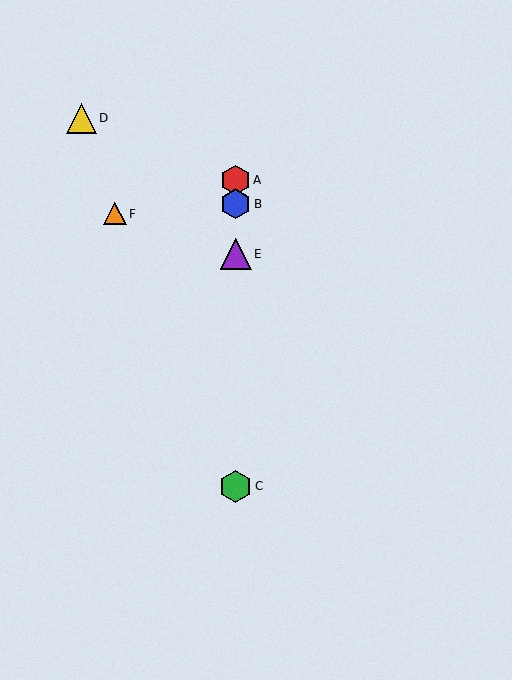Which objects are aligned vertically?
Objects A, B, C, E are aligned vertically.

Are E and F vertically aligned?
No, E is at x≈236 and F is at x≈115.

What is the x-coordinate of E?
Object E is at x≈236.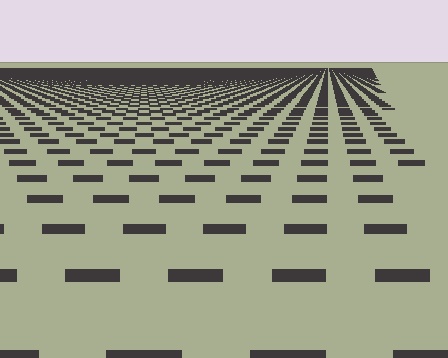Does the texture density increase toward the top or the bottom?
Density increases toward the top.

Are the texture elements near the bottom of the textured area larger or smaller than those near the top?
Larger. Near the bottom, elements are closer to the viewer and appear at a bigger on-screen size.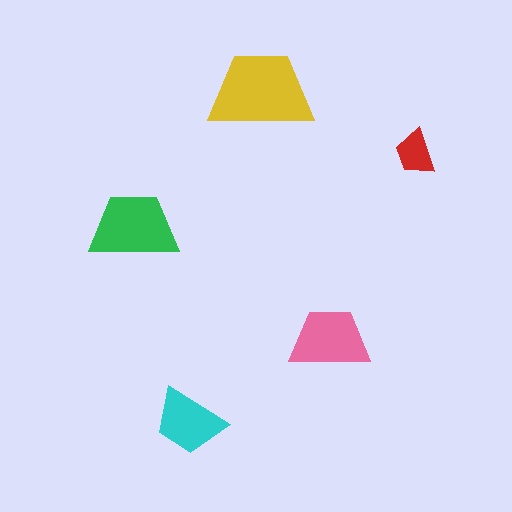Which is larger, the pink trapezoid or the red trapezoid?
The pink one.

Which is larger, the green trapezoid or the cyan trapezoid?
The green one.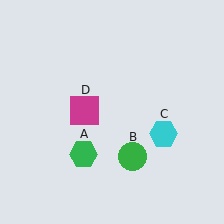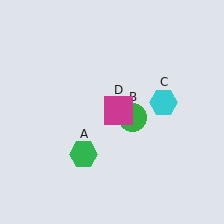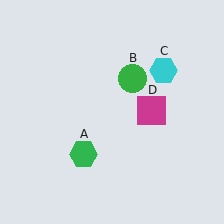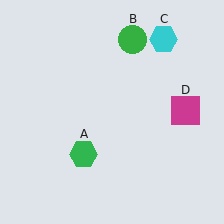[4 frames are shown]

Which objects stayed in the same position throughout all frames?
Green hexagon (object A) remained stationary.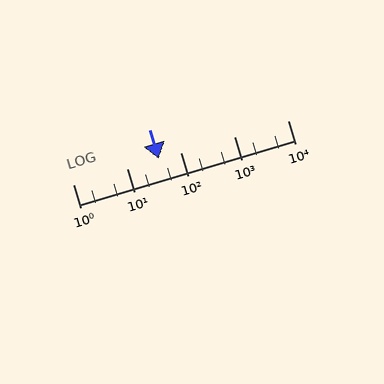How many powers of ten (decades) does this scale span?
The scale spans 4 decades, from 1 to 10000.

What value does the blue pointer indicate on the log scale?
The pointer indicates approximately 39.